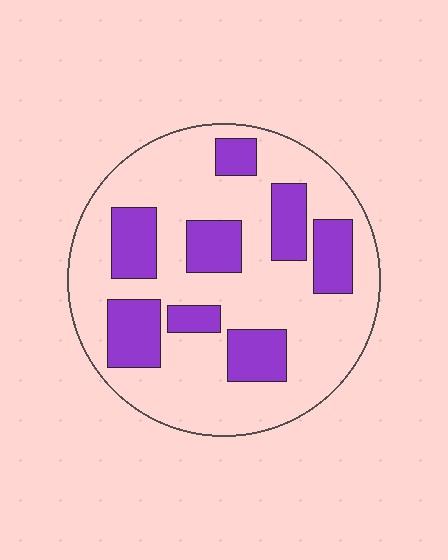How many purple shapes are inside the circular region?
8.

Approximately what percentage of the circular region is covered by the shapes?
Approximately 30%.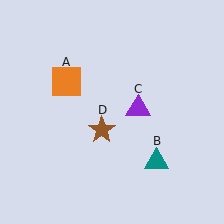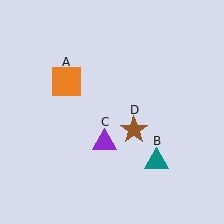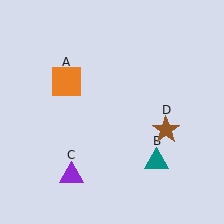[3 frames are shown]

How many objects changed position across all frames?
2 objects changed position: purple triangle (object C), brown star (object D).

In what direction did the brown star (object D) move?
The brown star (object D) moved right.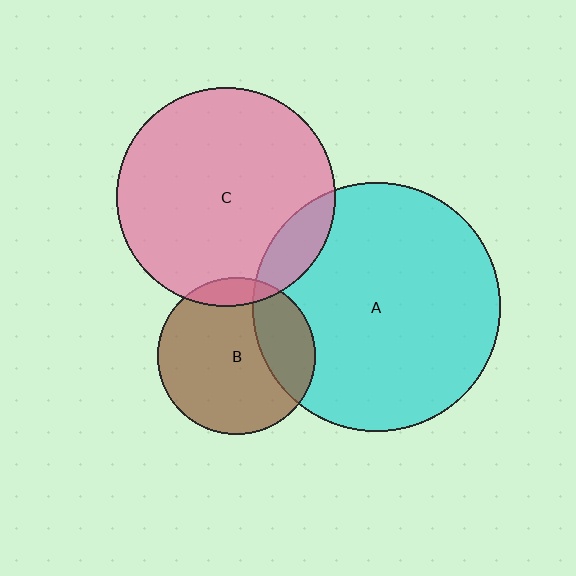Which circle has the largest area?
Circle A (cyan).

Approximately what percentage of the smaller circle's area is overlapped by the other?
Approximately 10%.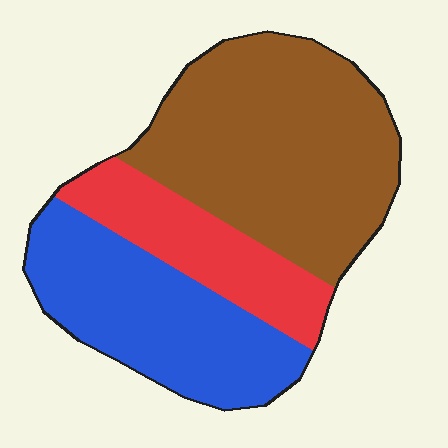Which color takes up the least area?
Red, at roughly 20%.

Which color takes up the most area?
Brown, at roughly 50%.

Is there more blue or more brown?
Brown.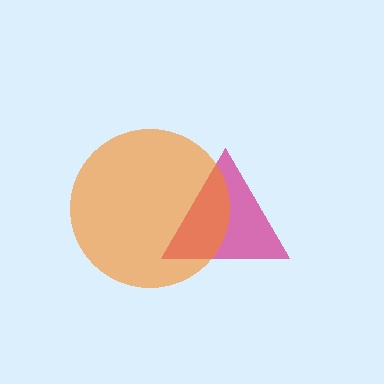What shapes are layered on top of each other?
The layered shapes are: a magenta triangle, an orange circle.